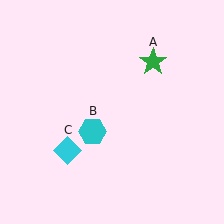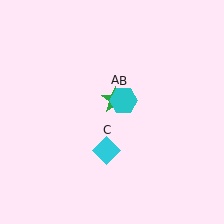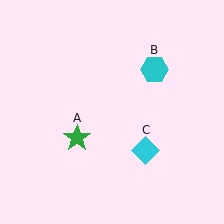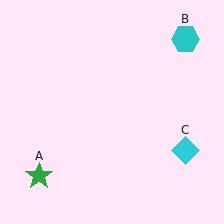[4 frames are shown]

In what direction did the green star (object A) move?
The green star (object A) moved down and to the left.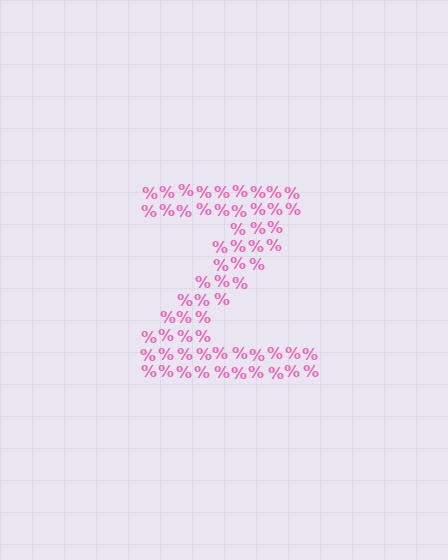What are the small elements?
The small elements are percent signs.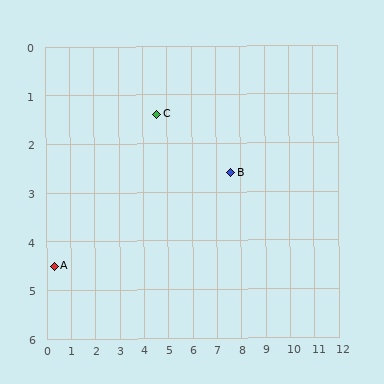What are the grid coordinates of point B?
Point B is at approximately (7.6, 2.6).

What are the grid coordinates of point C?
Point C is at approximately (4.6, 1.4).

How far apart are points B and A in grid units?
Points B and A are about 7.5 grid units apart.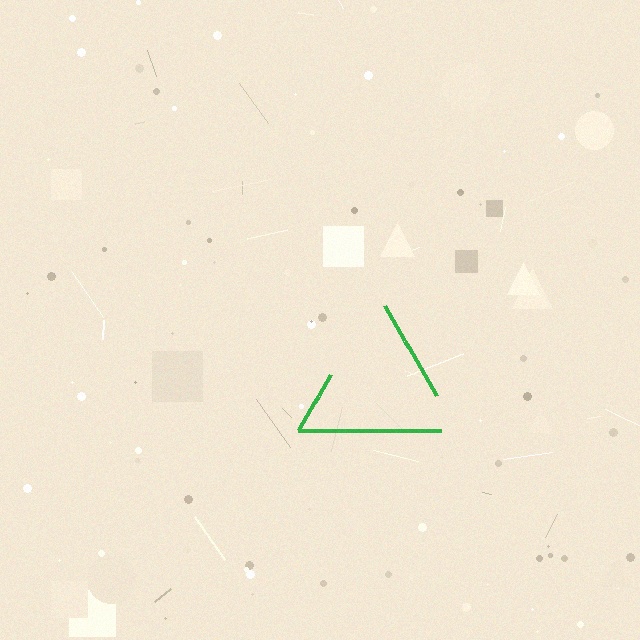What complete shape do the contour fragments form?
The contour fragments form a triangle.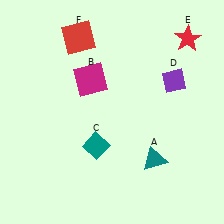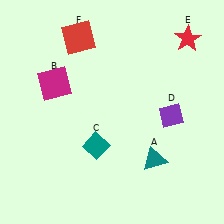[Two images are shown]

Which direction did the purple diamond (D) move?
The purple diamond (D) moved down.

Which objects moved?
The objects that moved are: the magenta square (B), the purple diamond (D).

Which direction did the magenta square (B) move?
The magenta square (B) moved left.